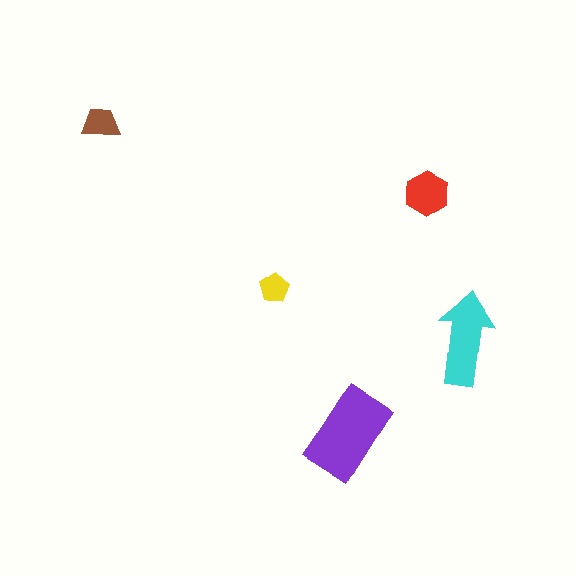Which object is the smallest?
The yellow pentagon.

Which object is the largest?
The purple rectangle.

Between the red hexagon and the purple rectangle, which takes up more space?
The purple rectangle.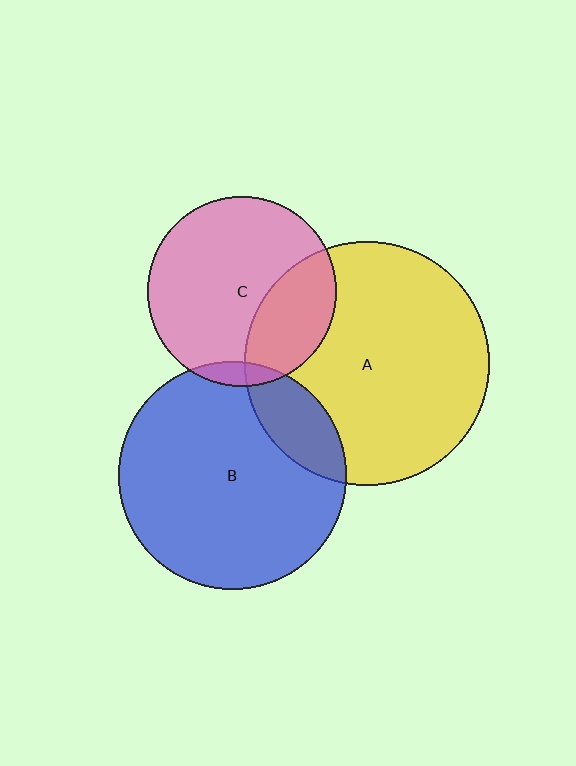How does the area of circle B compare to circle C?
Approximately 1.5 times.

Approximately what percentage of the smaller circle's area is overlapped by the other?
Approximately 15%.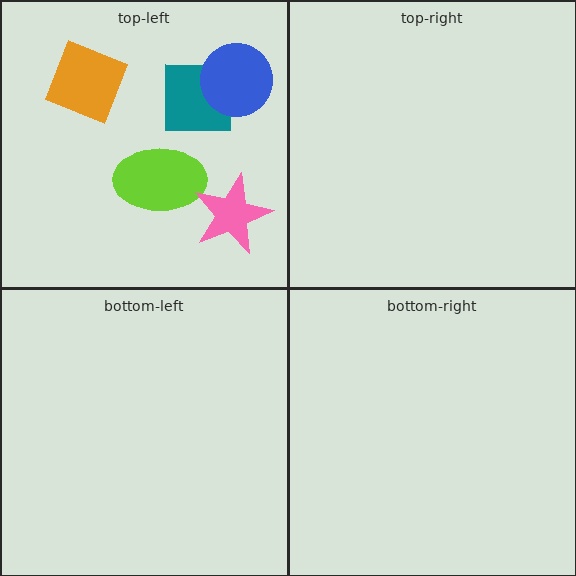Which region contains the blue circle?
The top-left region.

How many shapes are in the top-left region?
5.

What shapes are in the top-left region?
The orange diamond, the teal square, the blue circle, the lime ellipse, the pink star.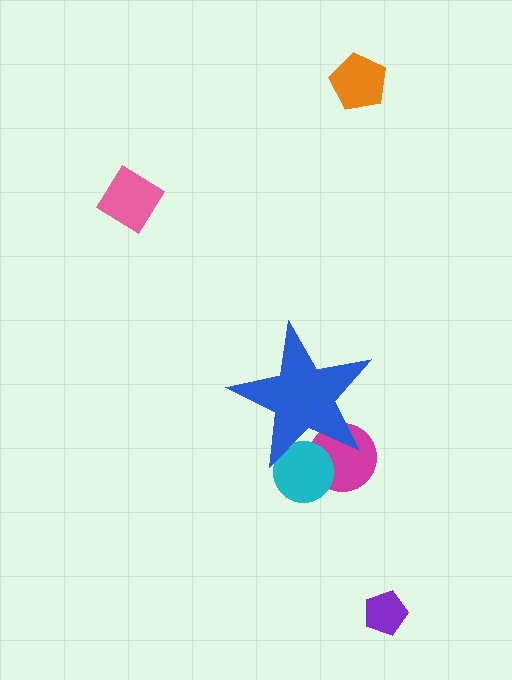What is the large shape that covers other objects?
A blue star.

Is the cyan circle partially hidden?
Yes, the cyan circle is partially hidden behind the blue star.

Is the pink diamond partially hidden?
No, the pink diamond is fully visible.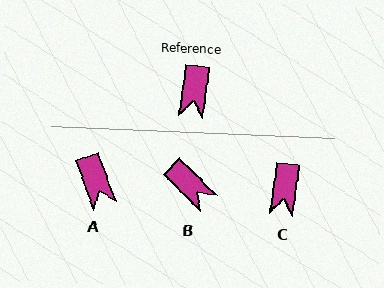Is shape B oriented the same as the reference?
No, it is off by about 52 degrees.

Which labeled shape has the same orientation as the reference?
C.